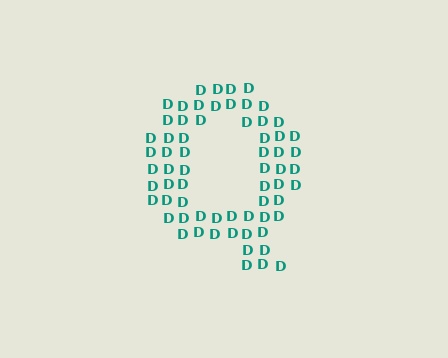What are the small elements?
The small elements are letter D's.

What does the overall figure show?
The overall figure shows the letter Q.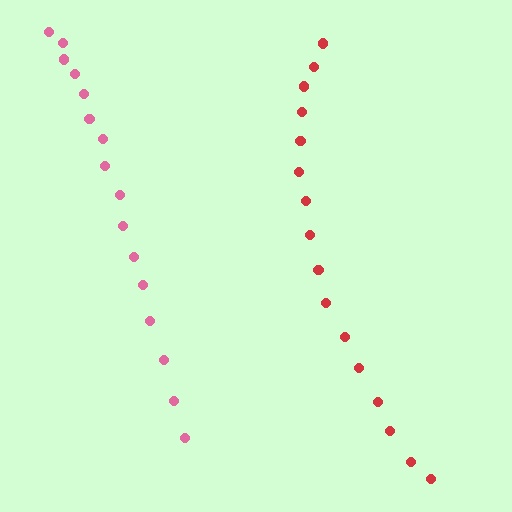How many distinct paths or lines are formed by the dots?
There are 2 distinct paths.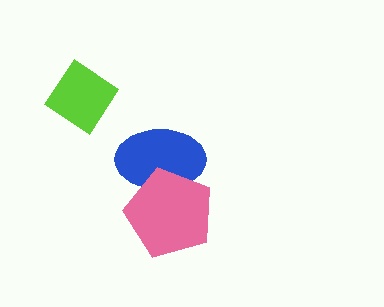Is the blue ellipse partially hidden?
Yes, it is partially covered by another shape.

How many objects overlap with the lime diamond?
0 objects overlap with the lime diamond.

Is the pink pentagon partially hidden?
No, no other shape covers it.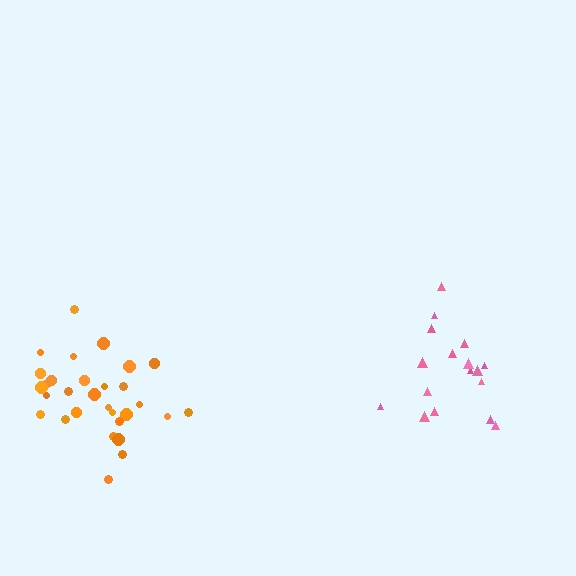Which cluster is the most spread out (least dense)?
Pink.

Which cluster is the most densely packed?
Orange.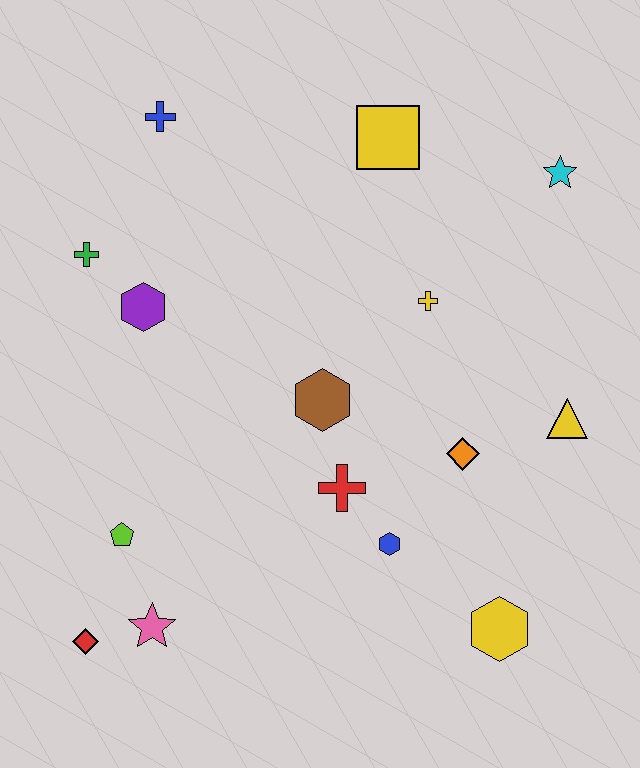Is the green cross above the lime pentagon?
Yes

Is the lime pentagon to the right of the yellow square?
No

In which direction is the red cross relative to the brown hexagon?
The red cross is below the brown hexagon.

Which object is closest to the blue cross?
The green cross is closest to the blue cross.